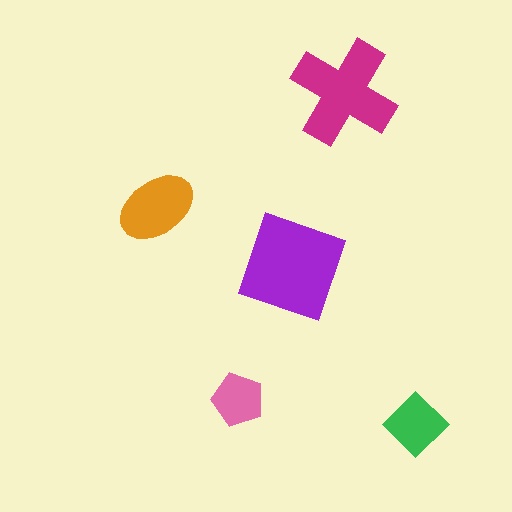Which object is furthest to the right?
The green diamond is rightmost.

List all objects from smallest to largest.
The pink pentagon, the green diamond, the orange ellipse, the magenta cross, the purple square.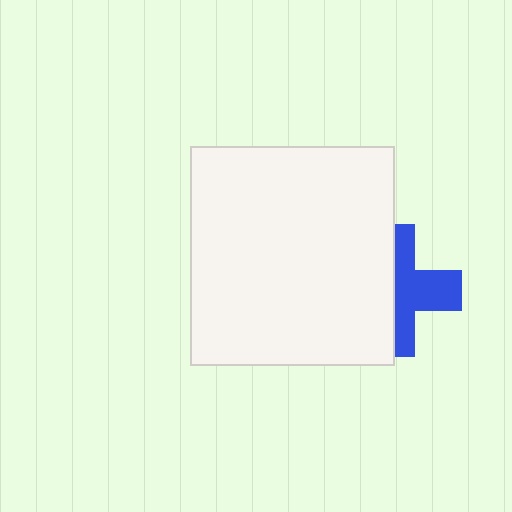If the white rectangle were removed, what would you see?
You would see the complete blue cross.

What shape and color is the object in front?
The object in front is a white rectangle.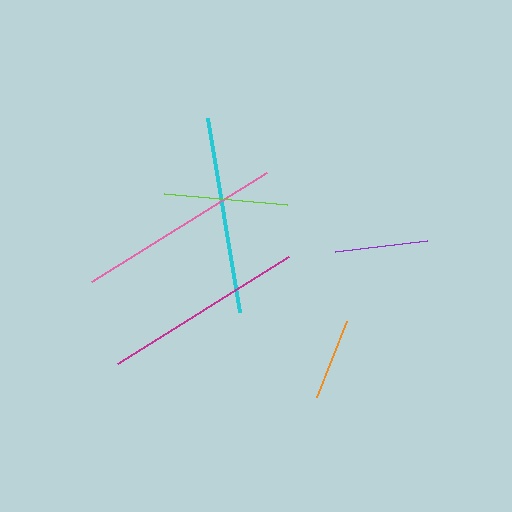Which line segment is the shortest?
The orange line is the shortest at approximately 82 pixels.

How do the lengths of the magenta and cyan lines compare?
The magenta and cyan lines are approximately the same length.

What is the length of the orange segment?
The orange segment is approximately 82 pixels long.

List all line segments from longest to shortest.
From longest to shortest: pink, magenta, cyan, lime, purple, orange.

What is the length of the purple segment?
The purple segment is approximately 92 pixels long.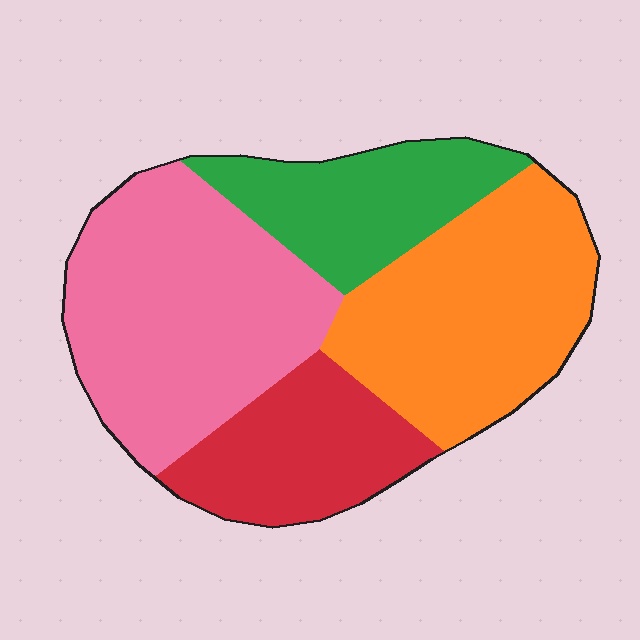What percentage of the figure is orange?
Orange takes up about one third (1/3) of the figure.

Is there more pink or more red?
Pink.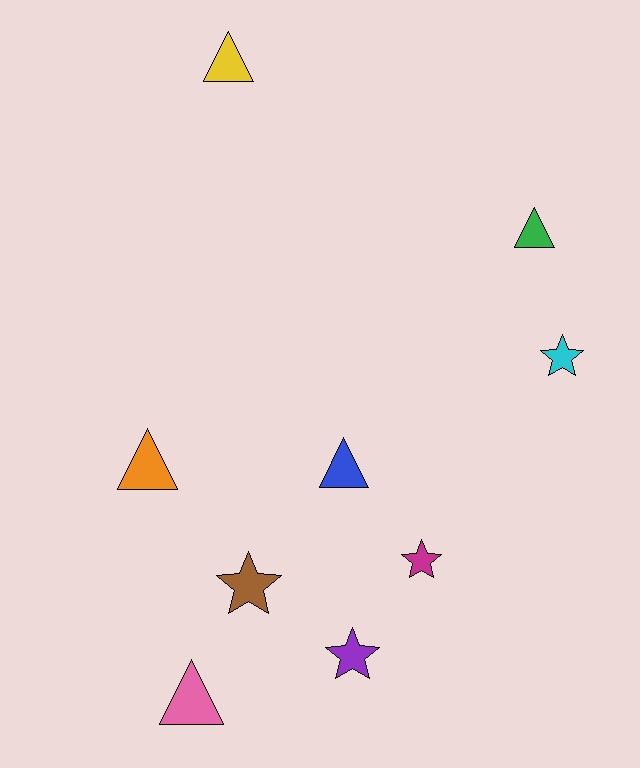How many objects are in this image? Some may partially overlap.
There are 9 objects.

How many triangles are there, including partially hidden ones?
There are 5 triangles.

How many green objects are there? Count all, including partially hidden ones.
There is 1 green object.